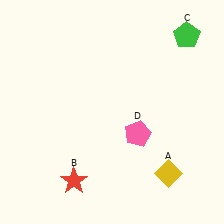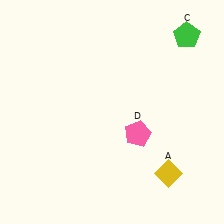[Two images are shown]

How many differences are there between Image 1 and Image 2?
There is 1 difference between the two images.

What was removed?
The red star (B) was removed in Image 2.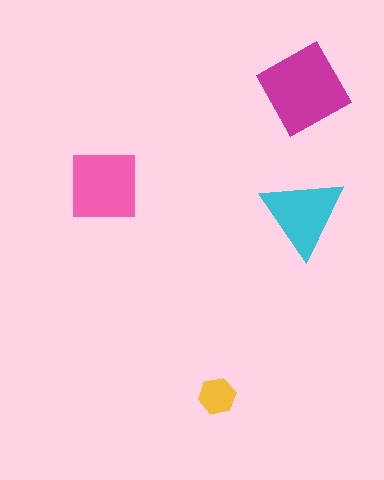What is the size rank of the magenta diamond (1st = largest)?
1st.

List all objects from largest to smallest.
The magenta diamond, the pink square, the cyan triangle, the yellow hexagon.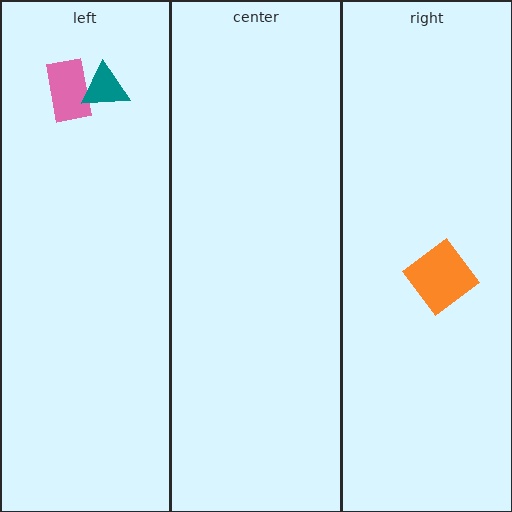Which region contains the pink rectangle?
The left region.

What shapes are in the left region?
The pink rectangle, the teal triangle.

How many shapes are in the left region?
2.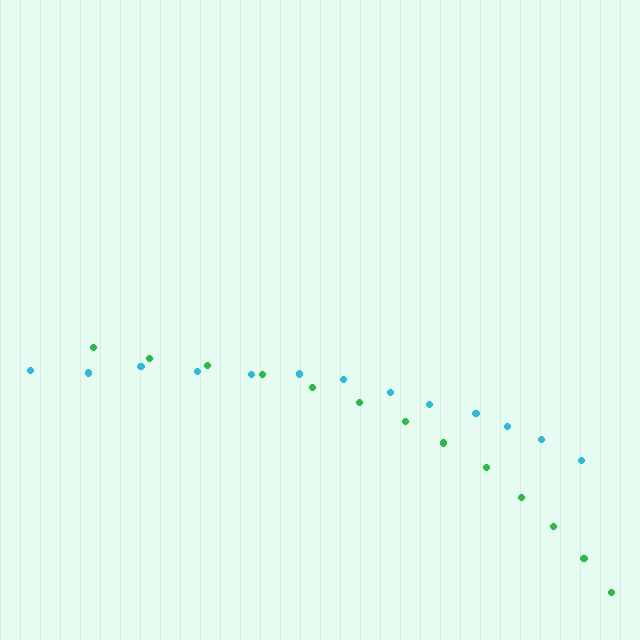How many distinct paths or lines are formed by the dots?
There are 2 distinct paths.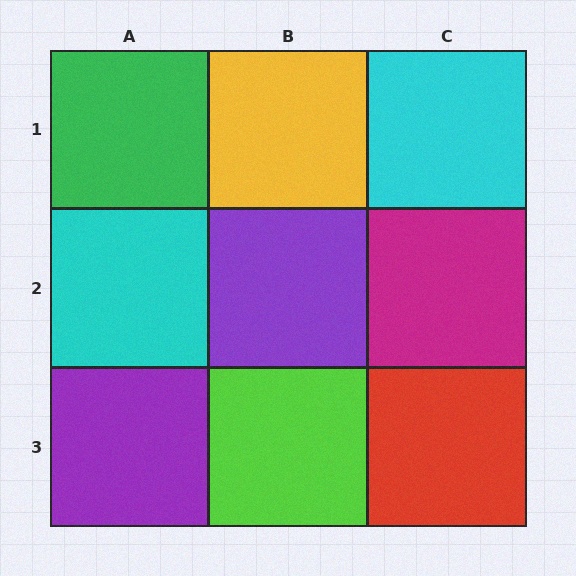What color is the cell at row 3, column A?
Purple.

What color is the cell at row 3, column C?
Red.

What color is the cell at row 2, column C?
Magenta.